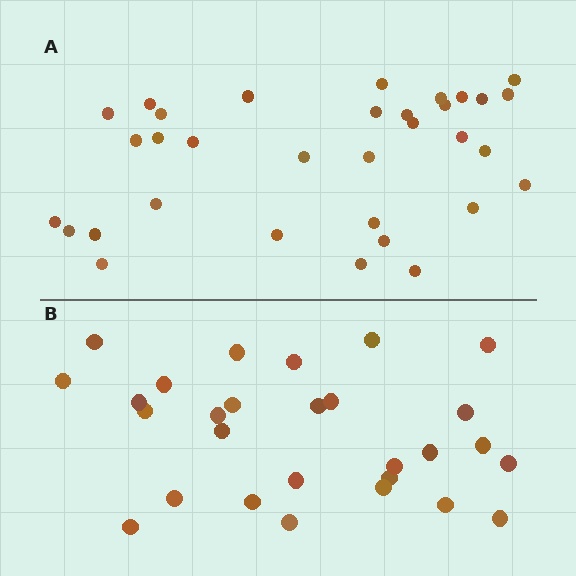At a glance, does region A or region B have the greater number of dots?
Region A (the top region) has more dots.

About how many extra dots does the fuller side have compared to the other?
Region A has about 5 more dots than region B.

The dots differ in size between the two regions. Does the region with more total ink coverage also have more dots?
No. Region B has more total ink coverage because its dots are larger, but region A actually contains more individual dots. Total area can be misleading — the number of items is what matters here.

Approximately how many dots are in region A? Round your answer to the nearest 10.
About 30 dots. (The exact count is 33, which rounds to 30.)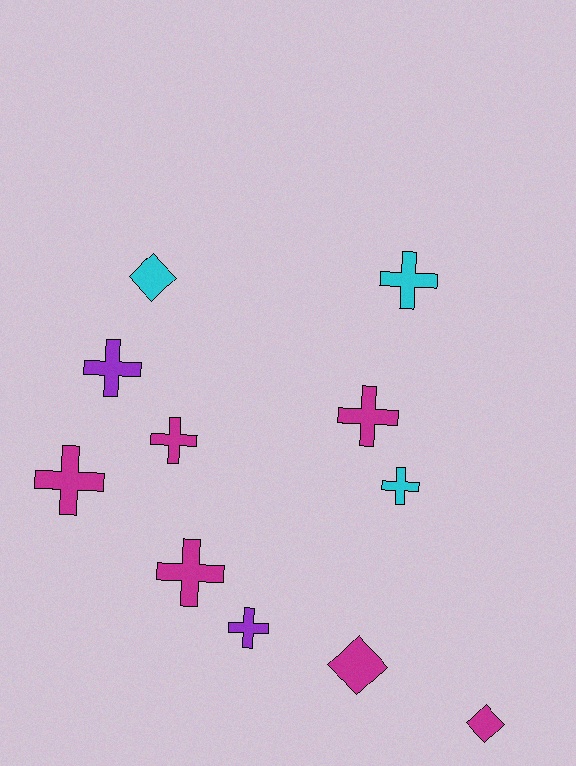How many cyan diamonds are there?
There is 1 cyan diamond.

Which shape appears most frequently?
Cross, with 8 objects.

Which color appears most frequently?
Magenta, with 6 objects.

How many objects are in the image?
There are 11 objects.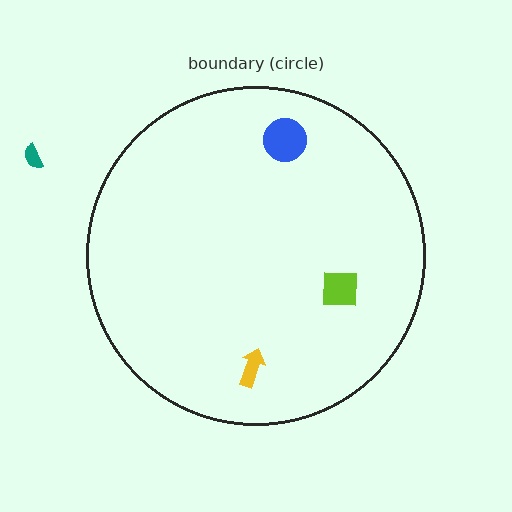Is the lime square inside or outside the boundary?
Inside.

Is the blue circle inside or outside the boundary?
Inside.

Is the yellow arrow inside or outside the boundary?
Inside.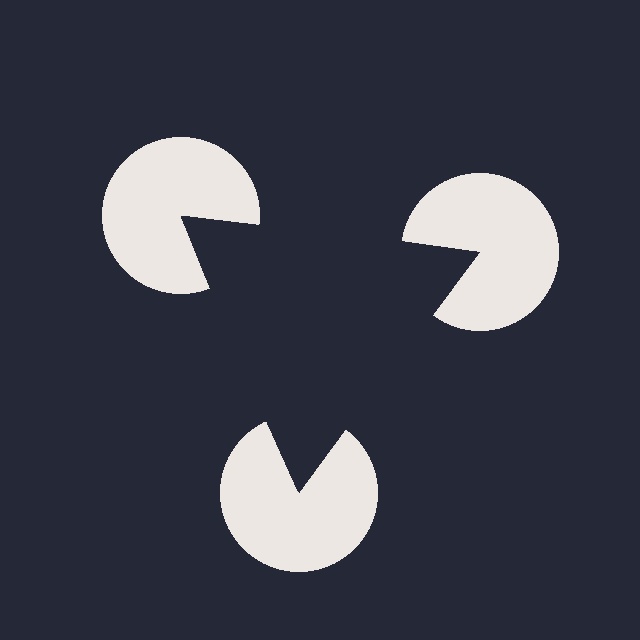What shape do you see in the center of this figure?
An illusory triangle — its edges are inferred from the aligned wedge cuts in the pac-man discs, not physically drawn.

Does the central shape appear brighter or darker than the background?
It typically appears slightly darker than the background, even though no actual brightness change is drawn.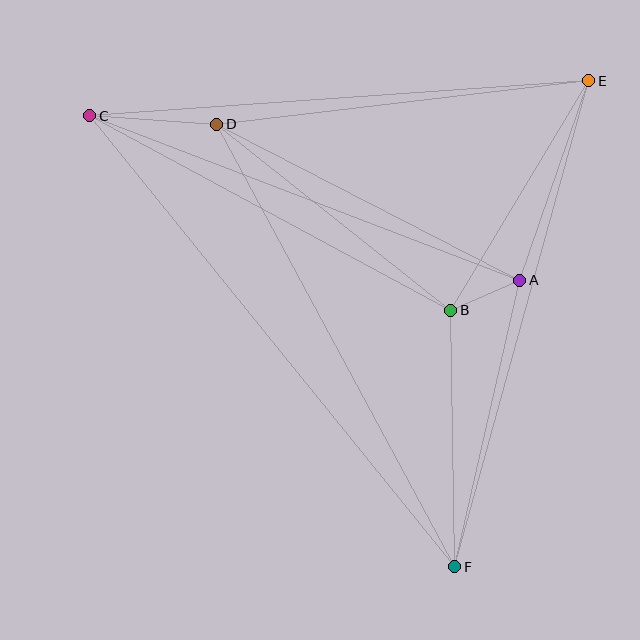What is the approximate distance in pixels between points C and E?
The distance between C and E is approximately 500 pixels.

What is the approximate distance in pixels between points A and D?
The distance between A and D is approximately 341 pixels.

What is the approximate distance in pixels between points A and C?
The distance between A and C is approximately 460 pixels.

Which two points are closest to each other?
Points A and B are closest to each other.